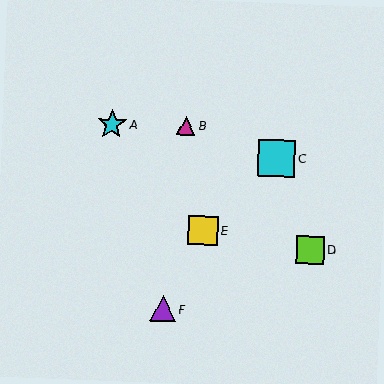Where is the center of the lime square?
The center of the lime square is at (310, 250).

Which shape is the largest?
The cyan square (labeled C) is the largest.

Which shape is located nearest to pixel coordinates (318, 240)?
The lime square (labeled D) at (310, 250) is nearest to that location.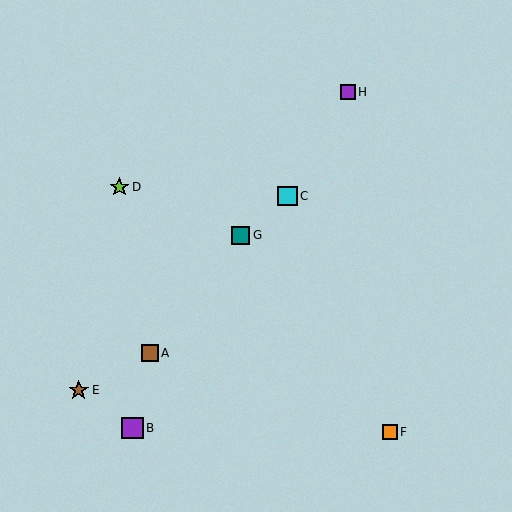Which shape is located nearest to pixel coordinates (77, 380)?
The brown star (labeled E) at (79, 390) is nearest to that location.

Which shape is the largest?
The purple square (labeled B) is the largest.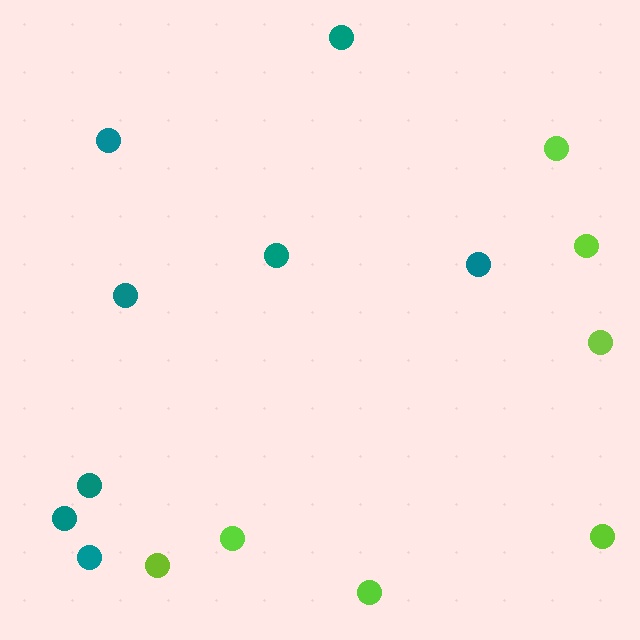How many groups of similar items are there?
There are 2 groups: one group of lime circles (7) and one group of teal circles (8).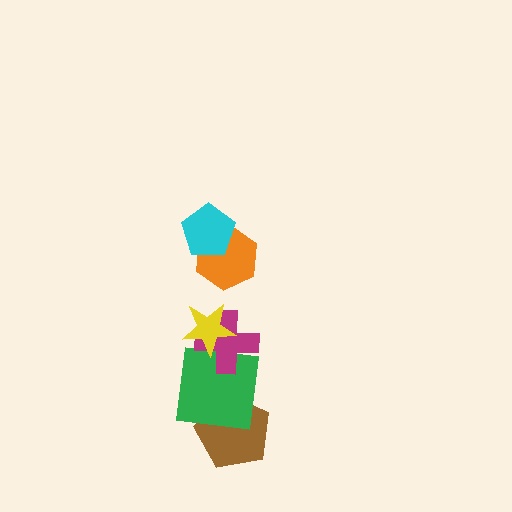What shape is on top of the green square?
The magenta cross is on top of the green square.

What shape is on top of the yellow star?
The orange hexagon is on top of the yellow star.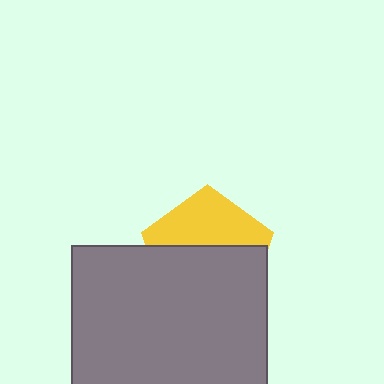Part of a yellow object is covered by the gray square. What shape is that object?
It is a pentagon.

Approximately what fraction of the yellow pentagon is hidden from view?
Roughly 58% of the yellow pentagon is hidden behind the gray square.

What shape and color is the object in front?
The object in front is a gray square.